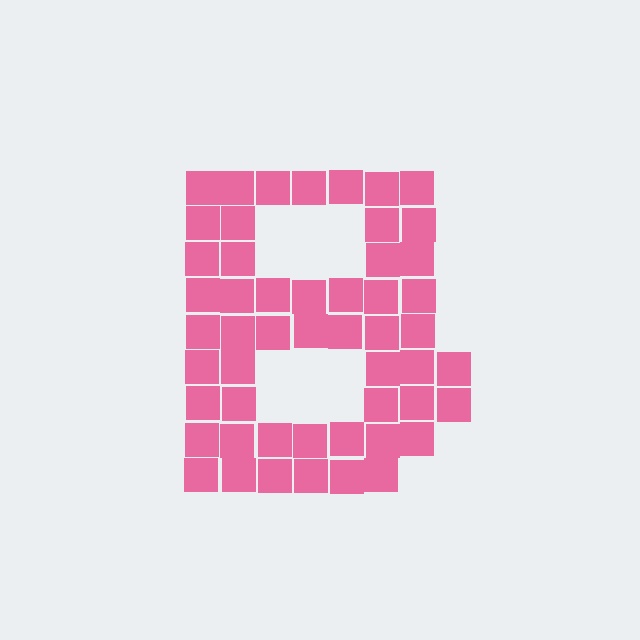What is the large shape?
The large shape is the letter B.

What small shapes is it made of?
It is made of small squares.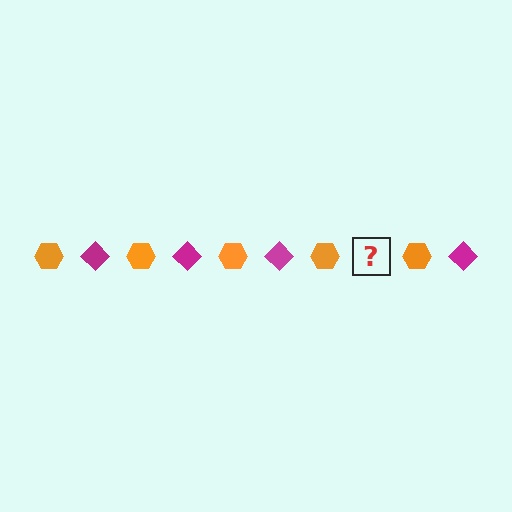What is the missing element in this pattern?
The missing element is a magenta diamond.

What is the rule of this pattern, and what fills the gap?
The rule is that the pattern alternates between orange hexagon and magenta diamond. The gap should be filled with a magenta diamond.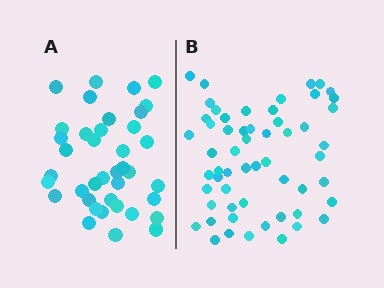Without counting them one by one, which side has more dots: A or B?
Region B (the right region) has more dots.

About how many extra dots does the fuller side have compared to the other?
Region B has approximately 20 more dots than region A.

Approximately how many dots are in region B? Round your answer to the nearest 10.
About 60 dots. (The exact count is 57, which rounds to 60.)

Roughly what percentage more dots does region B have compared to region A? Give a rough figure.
About 45% more.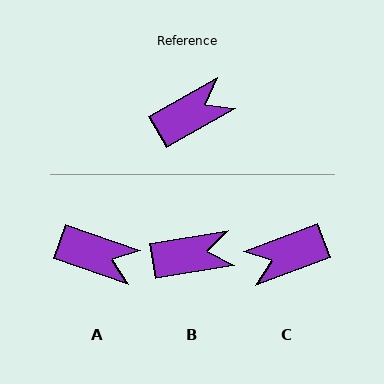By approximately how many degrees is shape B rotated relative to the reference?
Approximately 21 degrees clockwise.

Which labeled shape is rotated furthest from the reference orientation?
C, about 171 degrees away.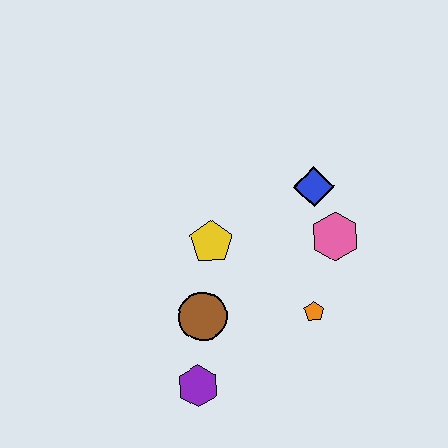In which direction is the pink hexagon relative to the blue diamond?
The pink hexagon is below the blue diamond.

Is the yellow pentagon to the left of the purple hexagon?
No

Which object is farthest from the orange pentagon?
The purple hexagon is farthest from the orange pentagon.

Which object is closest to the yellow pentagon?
The brown circle is closest to the yellow pentagon.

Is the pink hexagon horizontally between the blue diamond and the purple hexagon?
No